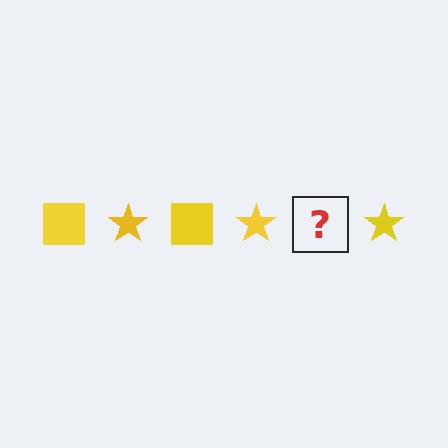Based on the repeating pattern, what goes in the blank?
The blank should be a yellow square.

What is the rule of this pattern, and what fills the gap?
The rule is that the pattern cycles through square, star shapes in yellow. The gap should be filled with a yellow square.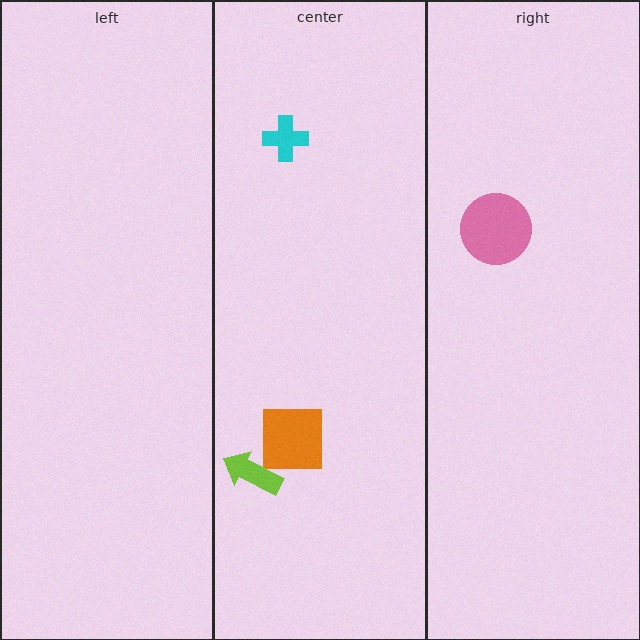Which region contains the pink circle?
The right region.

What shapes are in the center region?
The orange square, the lime arrow, the cyan cross.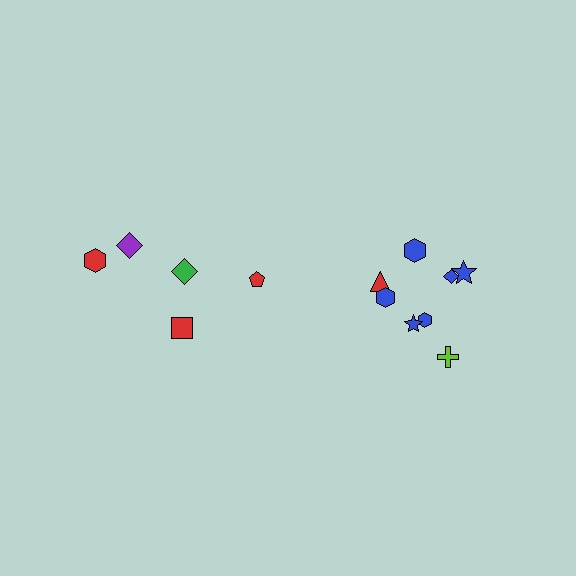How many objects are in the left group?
There are 5 objects.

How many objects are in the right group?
There are 8 objects.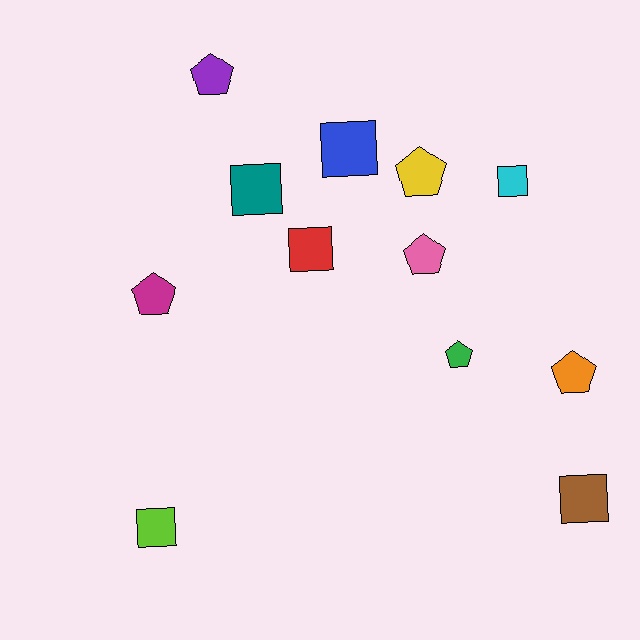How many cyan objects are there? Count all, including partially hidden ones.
There is 1 cyan object.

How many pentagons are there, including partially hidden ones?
There are 6 pentagons.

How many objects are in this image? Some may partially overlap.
There are 12 objects.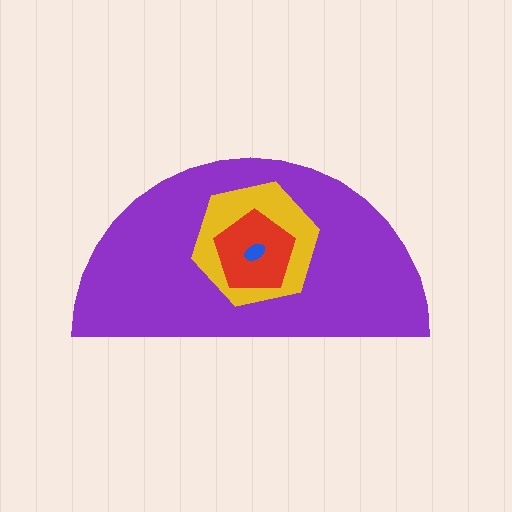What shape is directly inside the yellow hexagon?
The red pentagon.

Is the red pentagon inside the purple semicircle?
Yes.